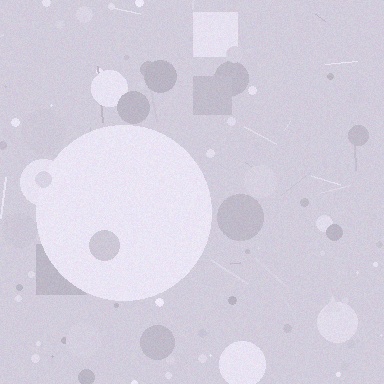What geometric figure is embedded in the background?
A circle is embedded in the background.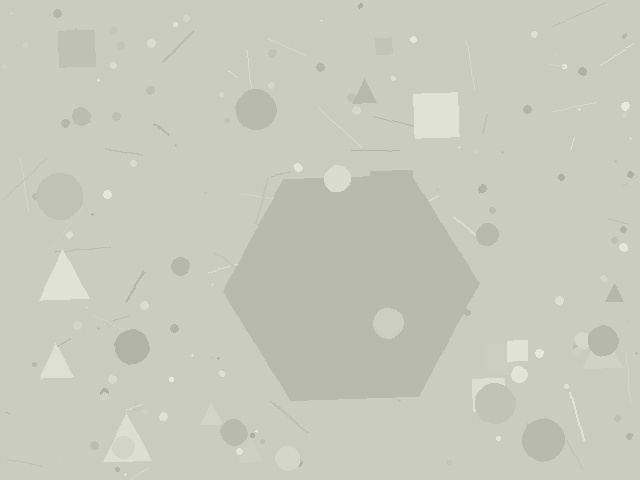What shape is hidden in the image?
A hexagon is hidden in the image.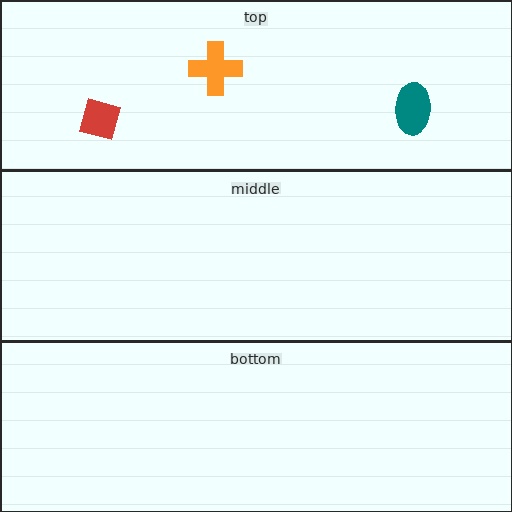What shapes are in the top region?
The red square, the orange cross, the teal ellipse.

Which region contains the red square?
The top region.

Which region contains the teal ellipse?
The top region.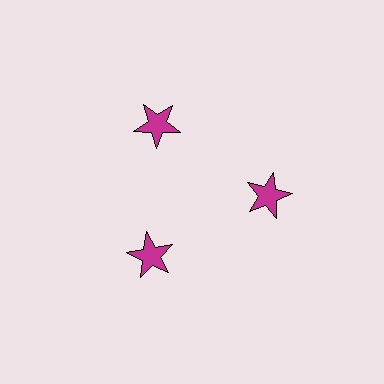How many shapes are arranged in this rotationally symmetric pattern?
There are 3 shapes, arranged in 3 groups of 1.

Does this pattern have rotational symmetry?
Yes, this pattern has 3-fold rotational symmetry. It looks the same after rotating 120 degrees around the center.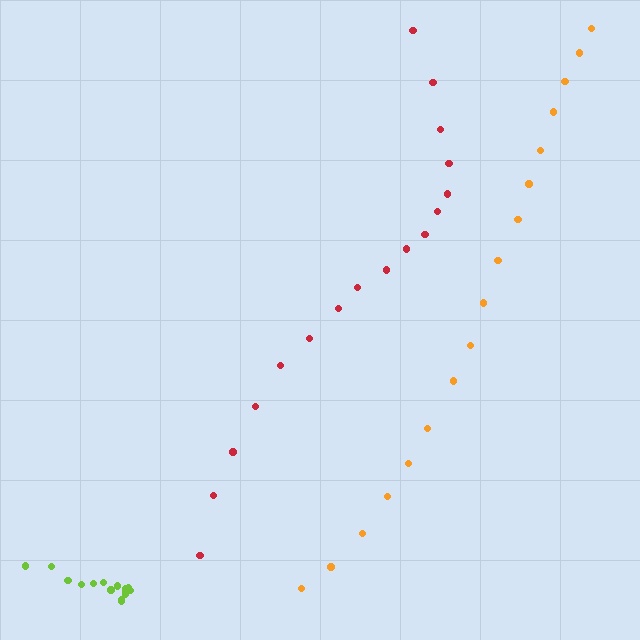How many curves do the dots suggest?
There are 3 distinct paths.